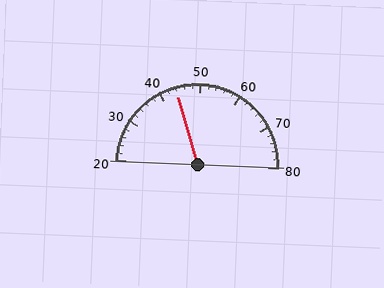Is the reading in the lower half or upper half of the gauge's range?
The reading is in the lower half of the range (20 to 80).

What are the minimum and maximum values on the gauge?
The gauge ranges from 20 to 80.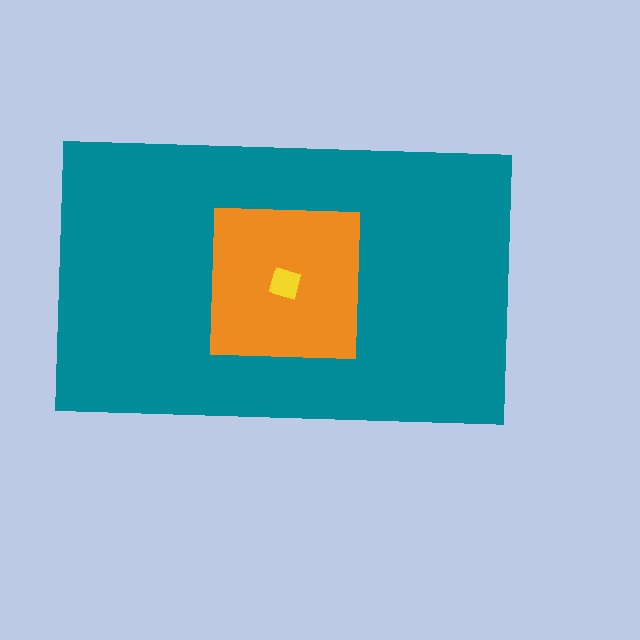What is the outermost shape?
The teal rectangle.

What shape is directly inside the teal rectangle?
The orange square.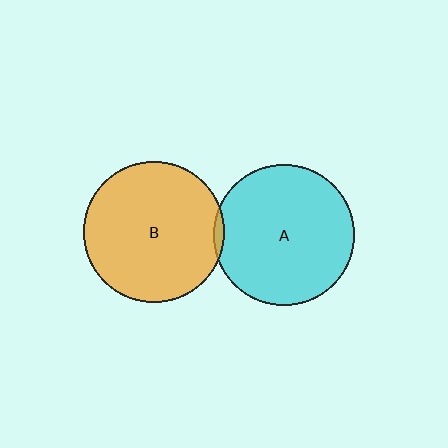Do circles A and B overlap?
Yes.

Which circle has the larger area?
Circle A (cyan).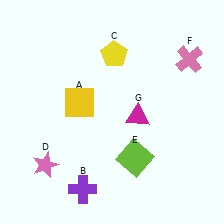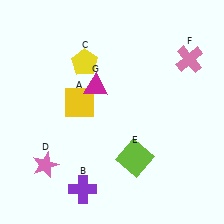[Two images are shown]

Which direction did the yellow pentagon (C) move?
The yellow pentagon (C) moved left.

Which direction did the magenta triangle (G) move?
The magenta triangle (G) moved left.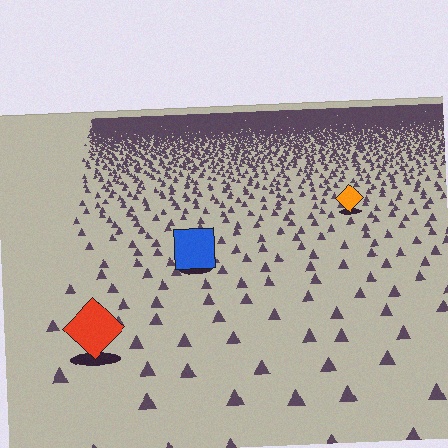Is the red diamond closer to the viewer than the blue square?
Yes. The red diamond is closer — you can tell from the texture gradient: the ground texture is coarser near it.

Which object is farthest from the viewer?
The orange diamond is farthest from the viewer. It appears smaller and the ground texture around it is denser.